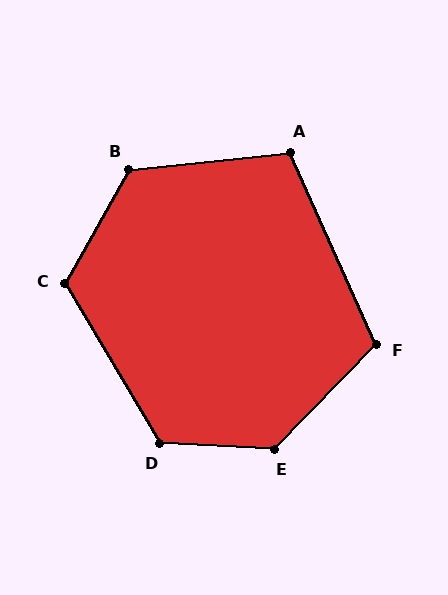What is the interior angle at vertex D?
Approximately 123 degrees (obtuse).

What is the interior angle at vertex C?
Approximately 120 degrees (obtuse).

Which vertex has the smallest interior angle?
A, at approximately 108 degrees.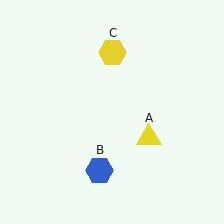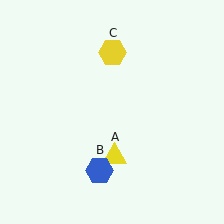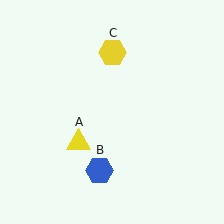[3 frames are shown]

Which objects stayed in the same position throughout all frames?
Blue hexagon (object B) and yellow hexagon (object C) remained stationary.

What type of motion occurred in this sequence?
The yellow triangle (object A) rotated clockwise around the center of the scene.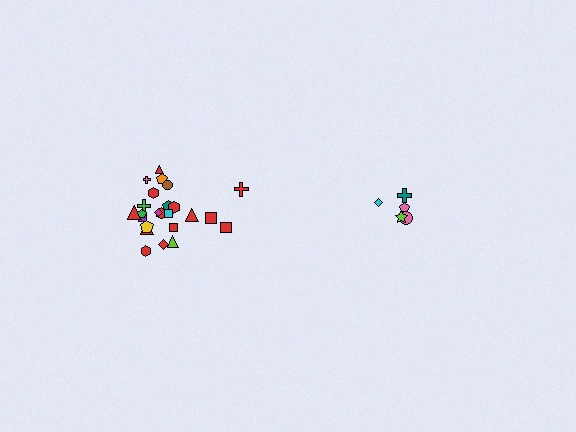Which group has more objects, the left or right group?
The left group.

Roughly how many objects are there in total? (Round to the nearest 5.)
Roughly 30 objects in total.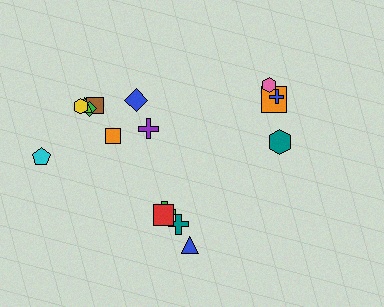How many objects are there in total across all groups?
There are 16 objects.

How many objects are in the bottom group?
There are 4 objects.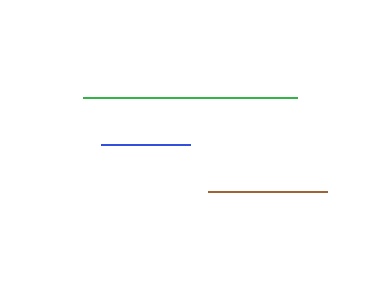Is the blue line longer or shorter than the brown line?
The brown line is longer than the blue line.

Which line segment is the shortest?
The blue line is the shortest at approximately 90 pixels.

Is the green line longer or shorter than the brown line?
The green line is longer than the brown line.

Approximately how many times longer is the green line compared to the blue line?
The green line is approximately 2.4 times the length of the blue line.